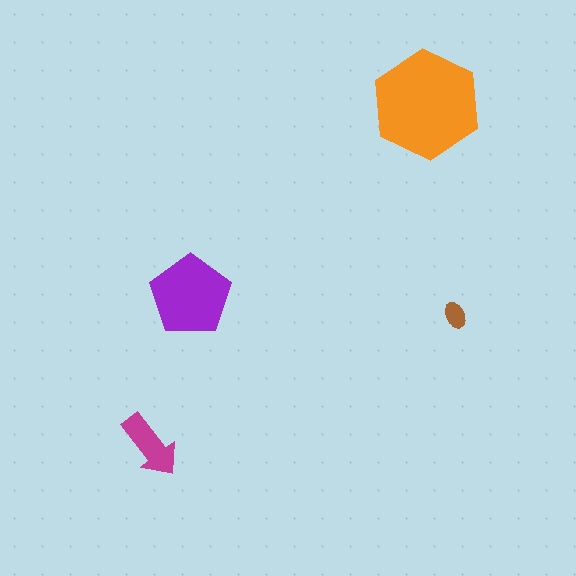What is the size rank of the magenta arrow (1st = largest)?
3rd.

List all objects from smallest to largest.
The brown ellipse, the magenta arrow, the purple pentagon, the orange hexagon.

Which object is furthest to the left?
The magenta arrow is leftmost.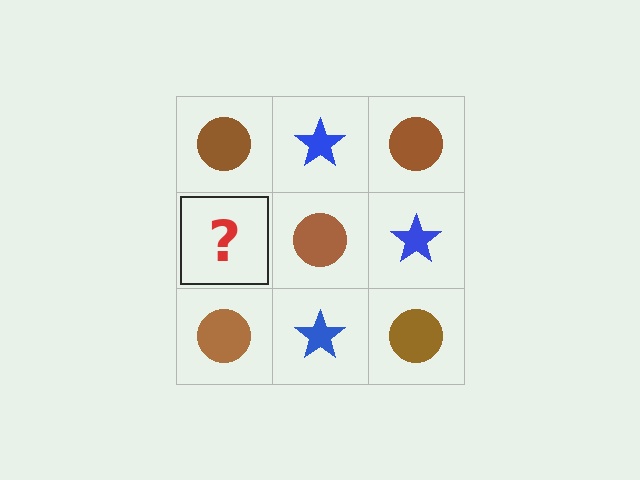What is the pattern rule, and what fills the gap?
The rule is that it alternates brown circle and blue star in a checkerboard pattern. The gap should be filled with a blue star.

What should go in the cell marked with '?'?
The missing cell should contain a blue star.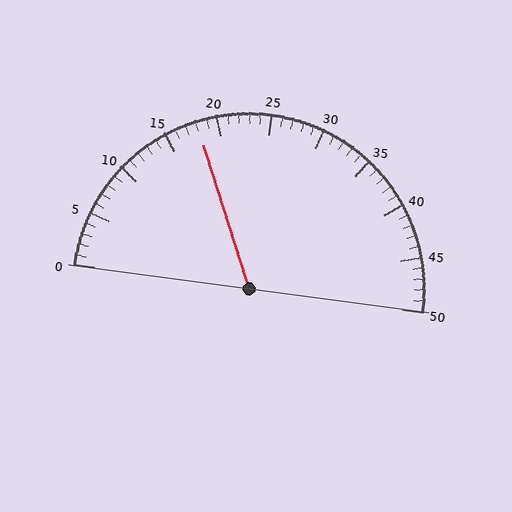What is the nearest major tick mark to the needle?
The nearest major tick mark is 20.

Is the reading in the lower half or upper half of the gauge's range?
The reading is in the lower half of the range (0 to 50).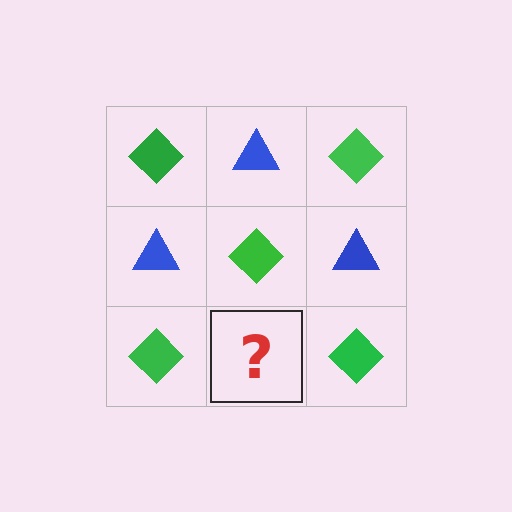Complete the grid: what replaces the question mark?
The question mark should be replaced with a blue triangle.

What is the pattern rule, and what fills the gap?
The rule is that it alternates green diamond and blue triangle in a checkerboard pattern. The gap should be filled with a blue triangle.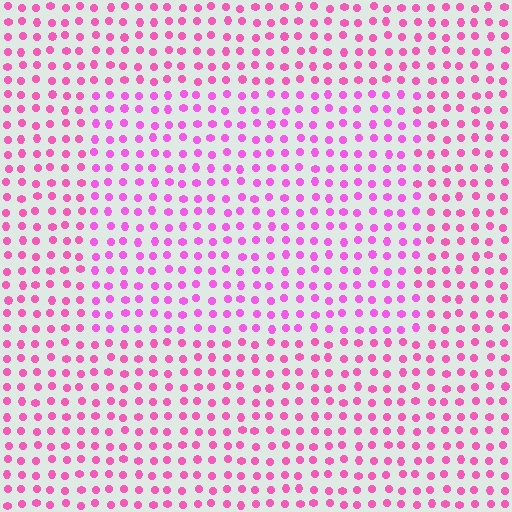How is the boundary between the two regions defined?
The boundary is defined purely by a slight shift in hue (about 19 degrees). Spacing, size, and orientation are identical on both sides.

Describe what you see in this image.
The image is filled with small pink elements in a uniform arrangement. A rectangle-shaped region is visible where the elements are tinted to a slightly different hue, forming a subtle color boundary.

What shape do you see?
I see a rectangle.